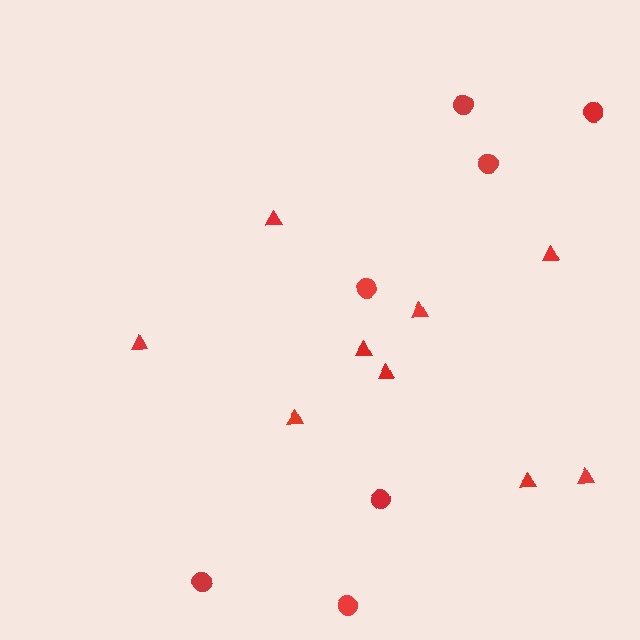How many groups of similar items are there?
There are 2 groups: one group of circles (7) and one group of triangles (9).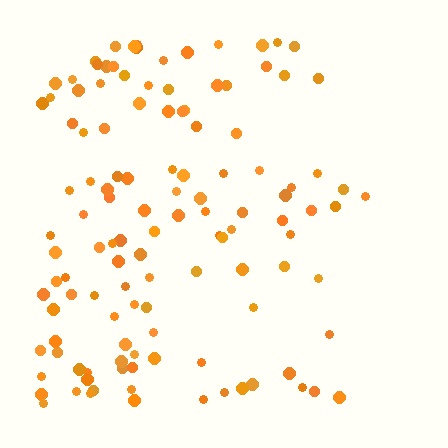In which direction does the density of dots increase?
From right to left, with the left side densest.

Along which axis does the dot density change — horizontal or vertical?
Horizontal.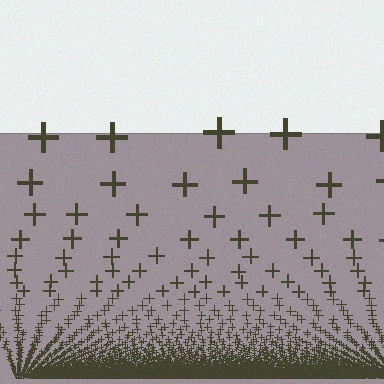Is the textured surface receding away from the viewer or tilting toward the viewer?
The surface appears to tilt toward the viewer. Texture elements get larger and sparser toward the top.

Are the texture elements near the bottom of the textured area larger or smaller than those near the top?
Smaller. The gradient is inverted — elements near the bottom are smaller and denser.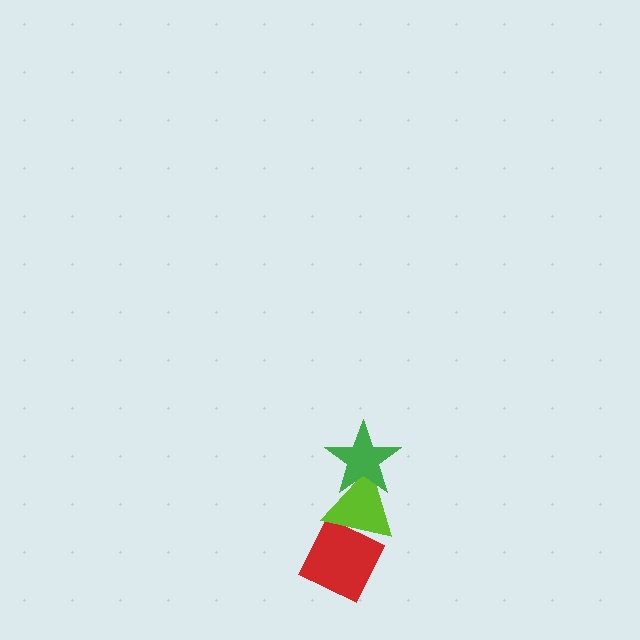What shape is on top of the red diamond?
The lime triangle is on top of the red diamond.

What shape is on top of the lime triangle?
The green star is on top of the lime triangle.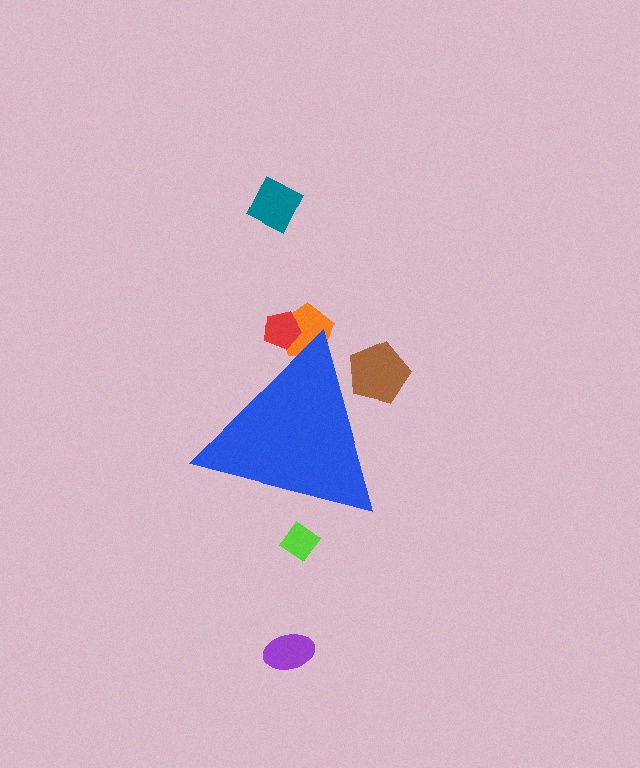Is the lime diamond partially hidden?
Yes, the lime diamond is partially hidden behind the blue triangle.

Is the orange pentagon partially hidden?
Yes, the orange pentagon is partially hidden behind the blue triangle.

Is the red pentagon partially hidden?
Yes, the red pentagon is partially hidden behind the blue triangle.